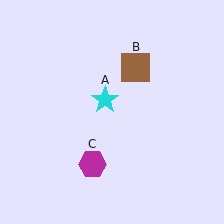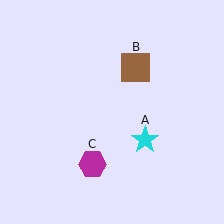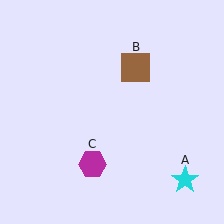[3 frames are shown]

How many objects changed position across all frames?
1 object changed position: cyan star (object A).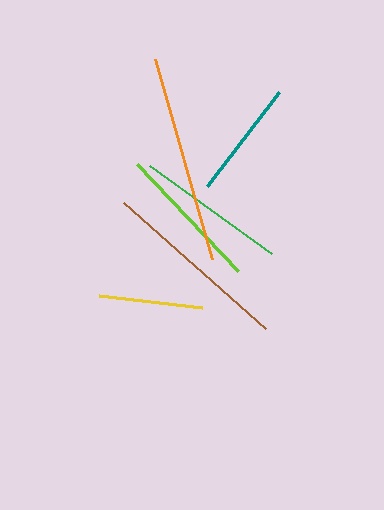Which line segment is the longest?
The orange line is the longest at approximately 209 pixels.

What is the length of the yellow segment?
The yellow segment is approximately 104 pixels long.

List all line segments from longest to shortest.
From longest to shortest: orange, brown, green, lime, teal, yellow.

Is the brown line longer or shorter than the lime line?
The brown line is longer than the lime line.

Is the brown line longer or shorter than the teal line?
The brown line is longer than the teal line.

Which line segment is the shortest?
The yellow line is the shortest at approximately 104 pixels.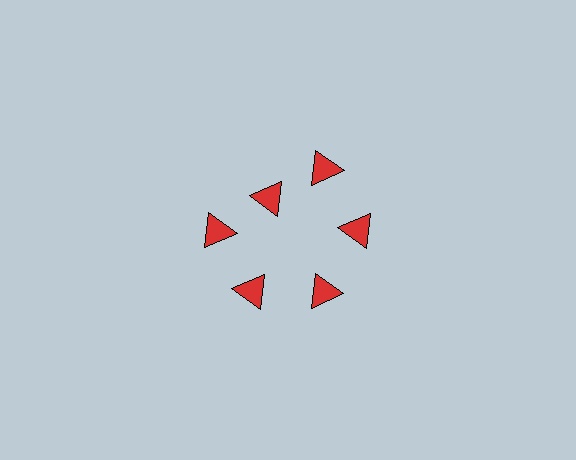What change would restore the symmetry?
The symmetry would be restored by moving it outward, back onto the ring so that all 6 triangles sit at equal angles and equal distance from the center.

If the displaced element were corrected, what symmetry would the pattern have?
It would have 6-fold rotational symmetry — the pattern would map onto itself every 60 degrees.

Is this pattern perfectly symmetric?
No. The 6 red triangles are arranged in a ring, but one element near the 11 o'clock position is pulled inward toward the center, breaking the 6-fold rotational symmetry.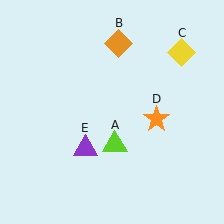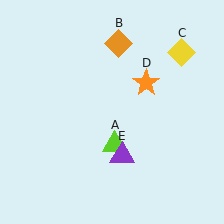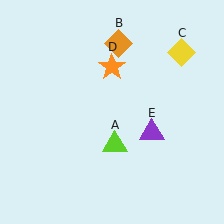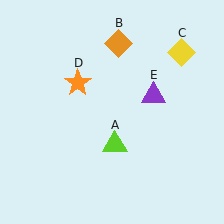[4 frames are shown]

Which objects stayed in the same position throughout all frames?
Lime triangle (object A) and orange diamond (object B) and yellow diamond (object C) remained stationary.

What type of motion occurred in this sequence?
The orange star (object D), purple triangle (object E) rotated counterclockwise around the center of the scene.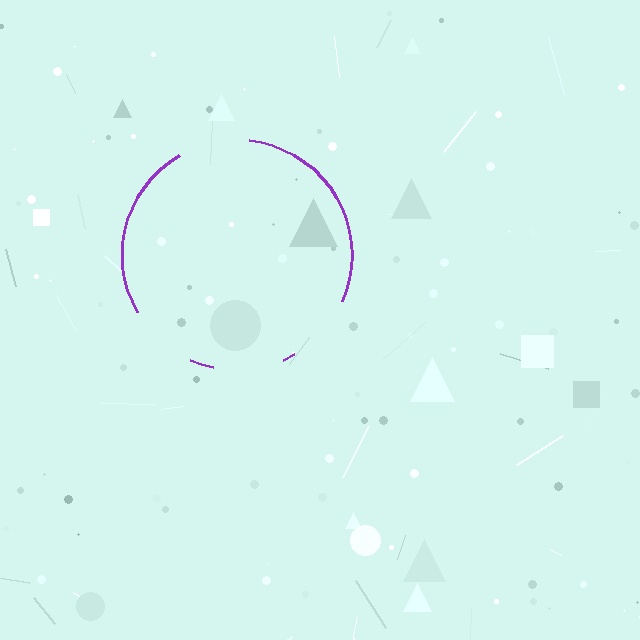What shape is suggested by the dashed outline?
The dashed outline suggests a circle.